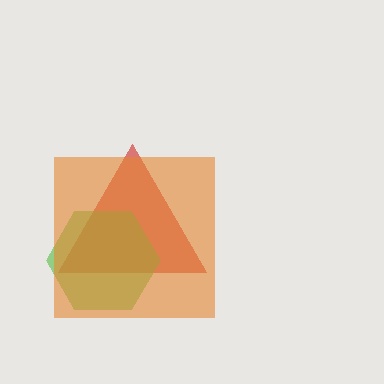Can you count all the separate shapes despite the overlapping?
Yes, there are 3 separate shapes.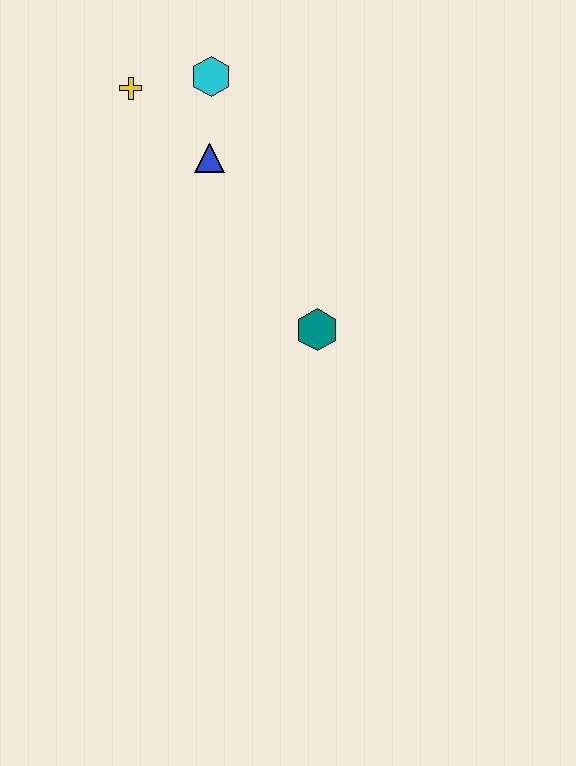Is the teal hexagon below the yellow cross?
Yes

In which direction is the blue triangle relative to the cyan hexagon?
The blue triangle is below the cyan hexagon.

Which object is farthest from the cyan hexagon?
The teal hexagon is farthest from the cyan hexagon.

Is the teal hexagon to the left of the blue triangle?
No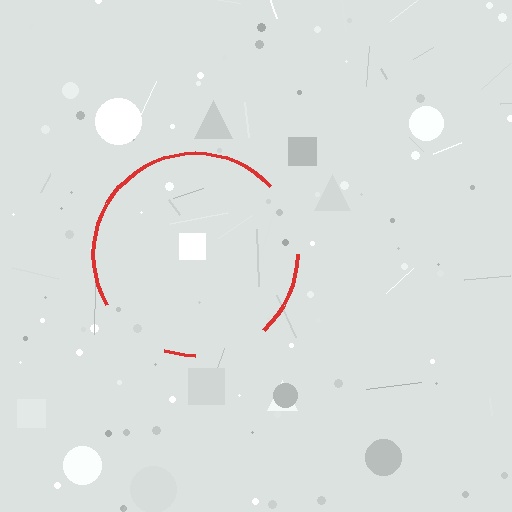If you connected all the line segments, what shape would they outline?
They would outline a circle.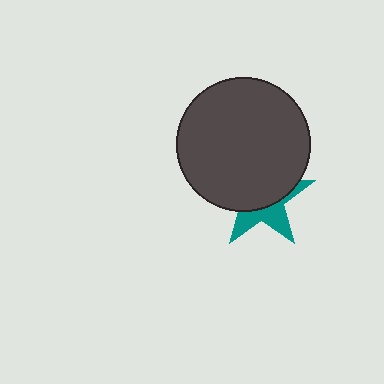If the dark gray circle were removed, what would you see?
You would see the complete teal star.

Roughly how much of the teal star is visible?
A small part of it is visible (roughly 38%).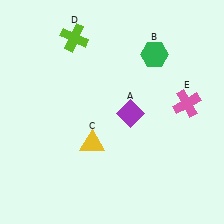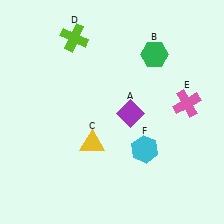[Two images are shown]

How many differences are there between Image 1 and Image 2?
There is 1 difference between the two images.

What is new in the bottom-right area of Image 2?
A cyan hexagon (F) was added in the bottom-right area of Image 2.